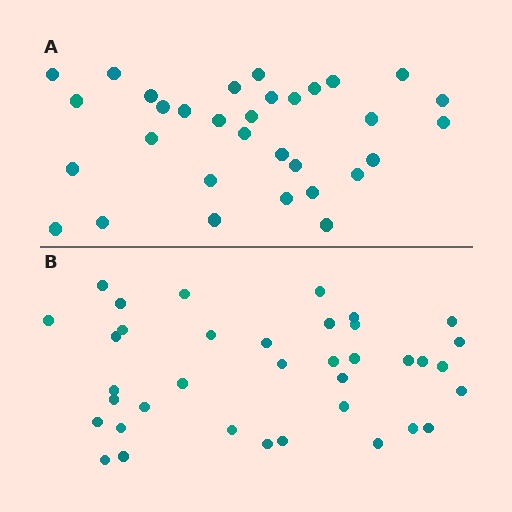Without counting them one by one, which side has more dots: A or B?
Region B (the bottom region) has more dots.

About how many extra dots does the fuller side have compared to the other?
Region B has about 5 more dots than region A.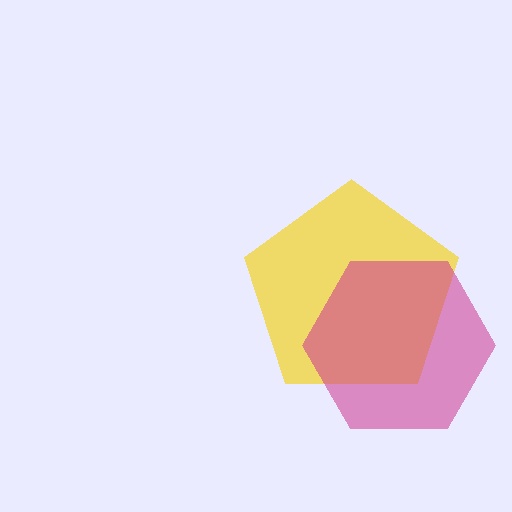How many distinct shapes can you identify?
There are 2 distinct shapes: a yellow pentagon, a magenta hexagon.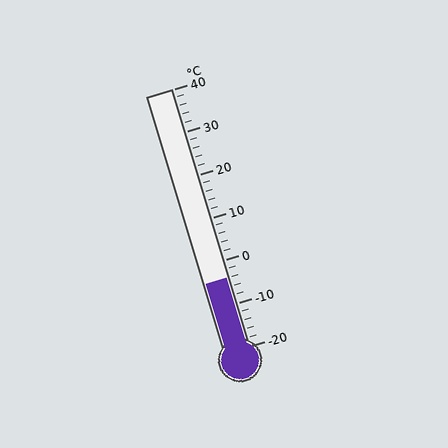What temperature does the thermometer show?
The thermometer shows approximately -4°C.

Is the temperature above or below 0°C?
The temperature is below 0°C.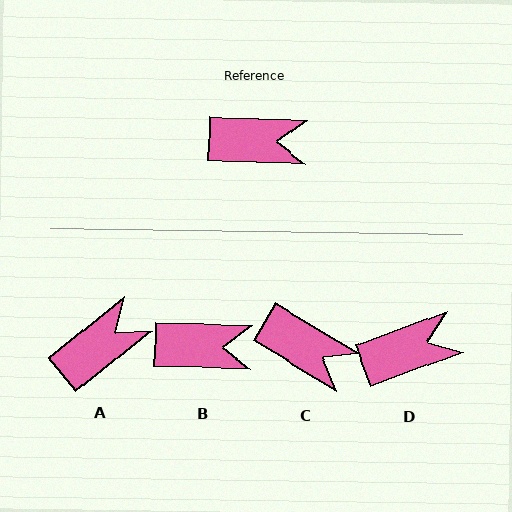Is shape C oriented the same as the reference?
No, it is off by about 30 degrees.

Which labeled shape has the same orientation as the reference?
B.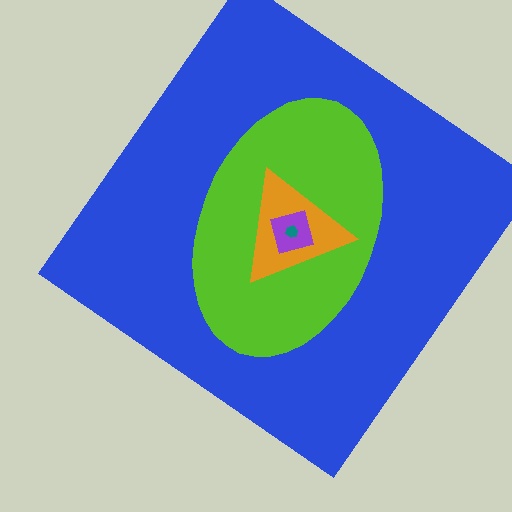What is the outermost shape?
The blue diamond.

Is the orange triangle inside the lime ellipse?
Yes.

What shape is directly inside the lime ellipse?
The orange triangle.